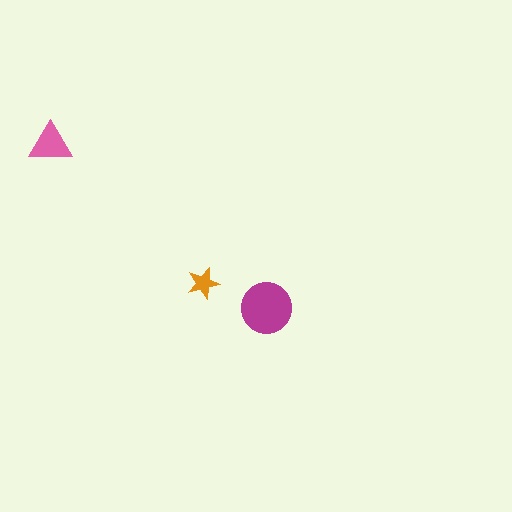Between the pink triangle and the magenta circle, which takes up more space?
The magenta circle.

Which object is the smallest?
The orange star.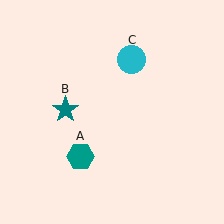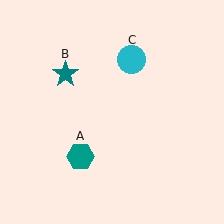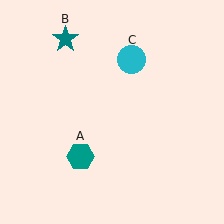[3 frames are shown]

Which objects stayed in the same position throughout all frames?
Teal hexagon (object A) and cyan circle (object C) remained stationary.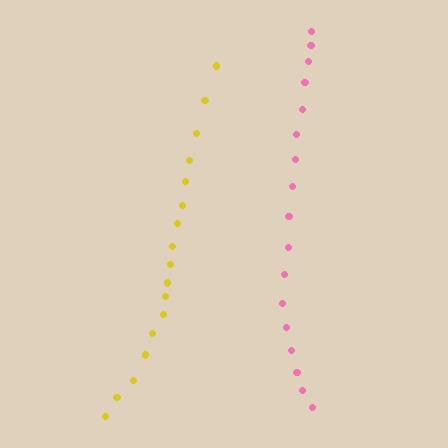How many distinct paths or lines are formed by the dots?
There are 2 distinct paths.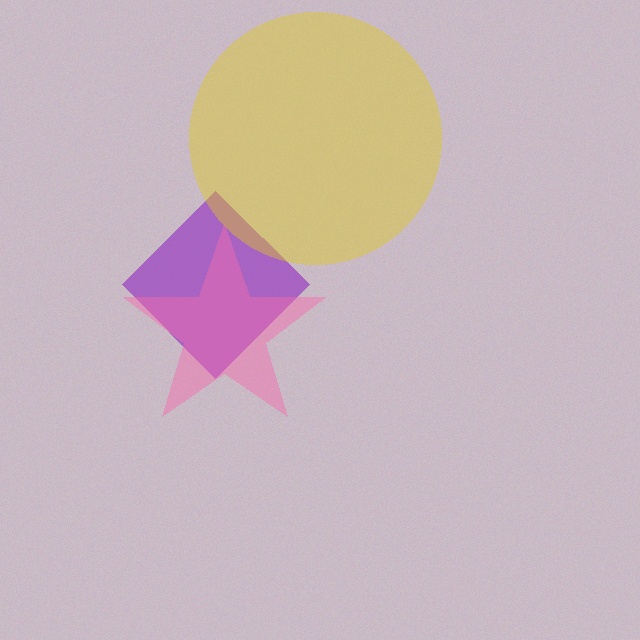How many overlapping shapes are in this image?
There are 3 overlapping shapes in the image.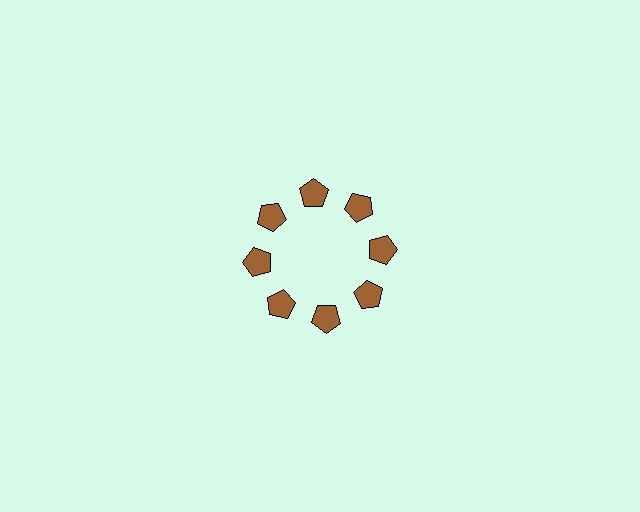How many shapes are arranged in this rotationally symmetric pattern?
There are 8 shapes, arranged in 8 groups of 1.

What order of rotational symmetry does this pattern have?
This pattern has 8-fold rotational symmetry.